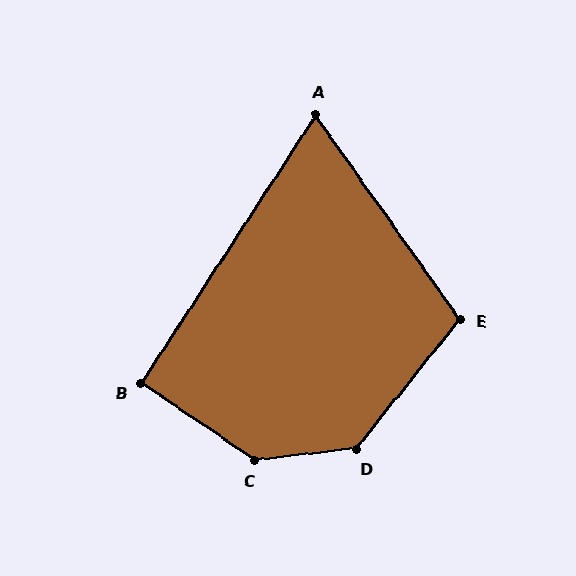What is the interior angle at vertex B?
Approximately 91 degrees (approximately right).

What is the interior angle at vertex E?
Approximately 106 degrees (obtuse).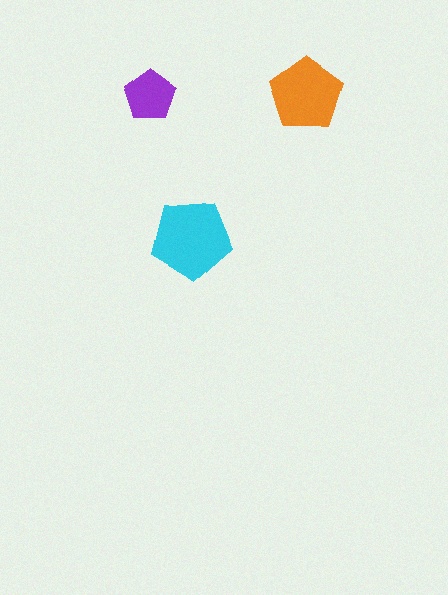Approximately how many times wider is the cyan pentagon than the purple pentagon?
About 1.5 times wider.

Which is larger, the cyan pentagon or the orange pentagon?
The cyan one.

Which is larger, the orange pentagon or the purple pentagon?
The orange one.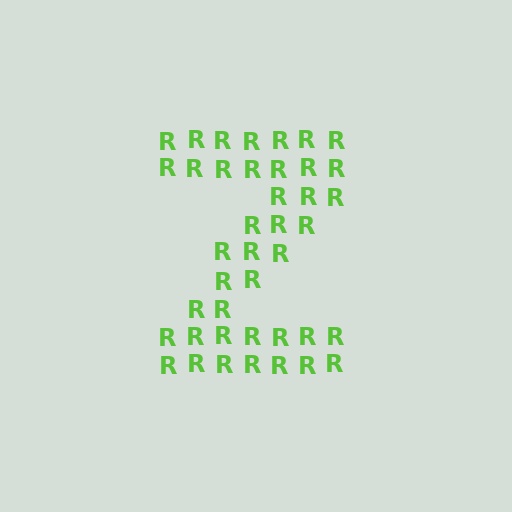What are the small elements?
The small elements are letter R's.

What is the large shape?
The large shape is the letter Z.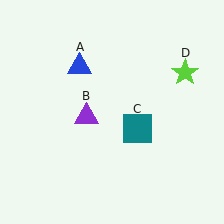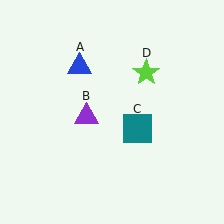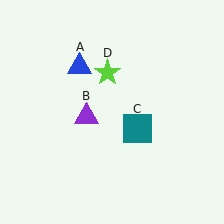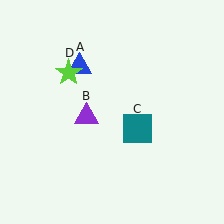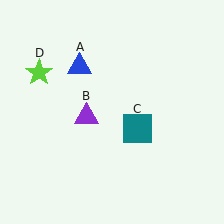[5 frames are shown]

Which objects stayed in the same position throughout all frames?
Blue triangle (object A) and purple triangle (object B) and teal square (object C) remained stationary.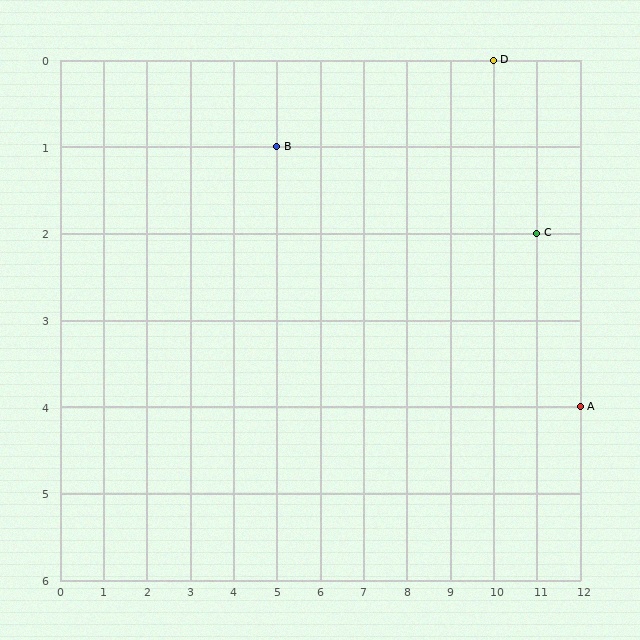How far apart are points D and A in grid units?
Points D and A are 2 columns and 4 rows apart (about 4.5 grid units diagonally).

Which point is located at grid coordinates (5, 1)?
Point B is at (5, 1).